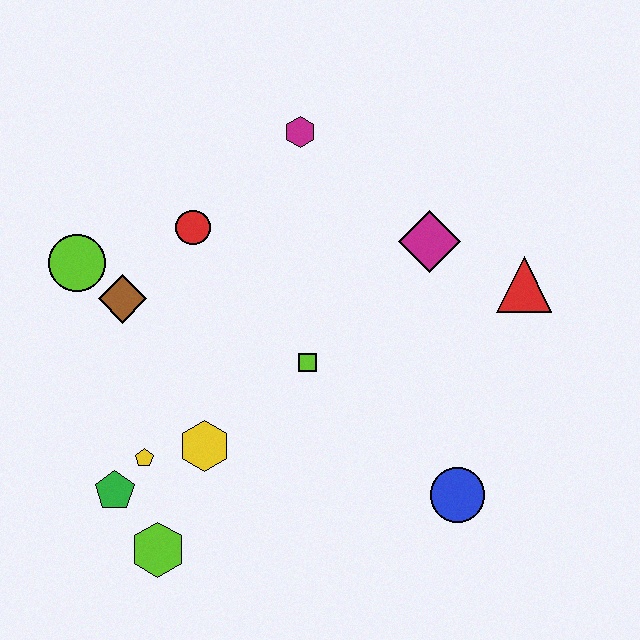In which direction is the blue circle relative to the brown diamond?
The blue circle is to the right of the brown diamond.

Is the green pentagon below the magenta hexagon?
Yes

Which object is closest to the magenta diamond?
The red triangle is closest to the magenta diamond.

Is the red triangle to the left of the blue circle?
No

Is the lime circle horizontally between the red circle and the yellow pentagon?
No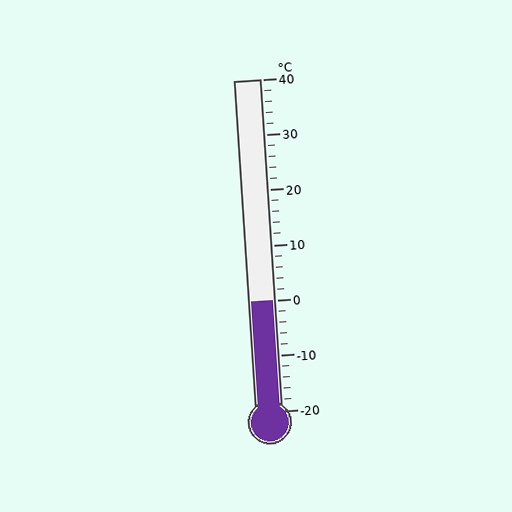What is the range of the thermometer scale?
The thermometer scale ranges from -20°C to 40°C.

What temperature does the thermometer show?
The thermometer shows approximately 0°C.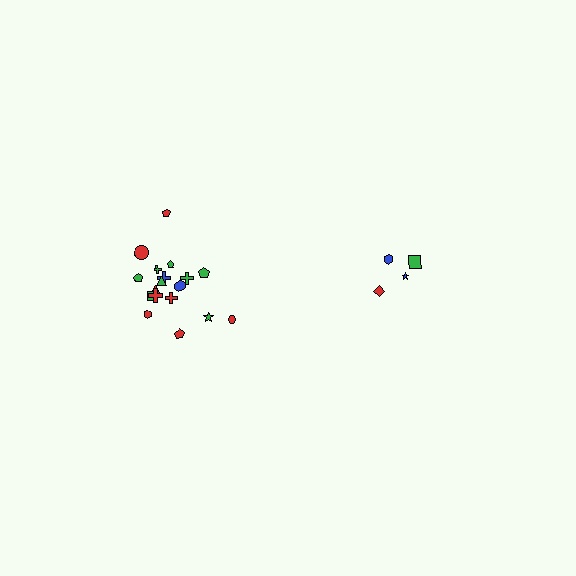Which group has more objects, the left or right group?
The left group.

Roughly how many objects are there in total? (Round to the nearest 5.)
Roughly 20 objects in total.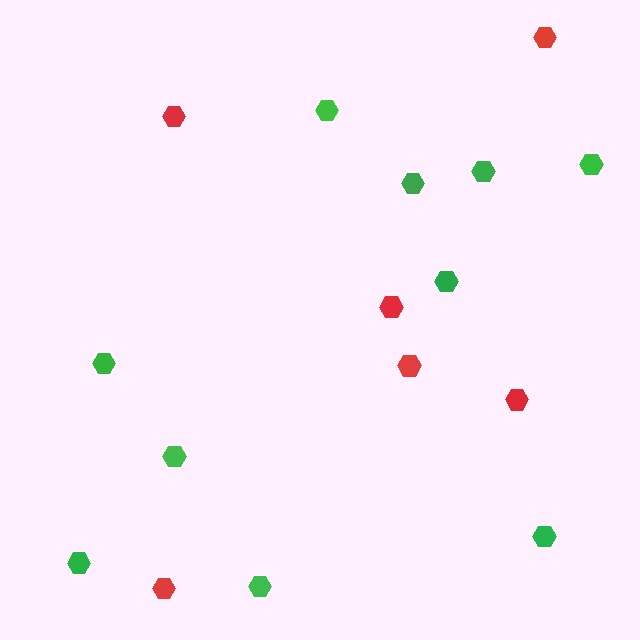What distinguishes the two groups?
There are 2 groups: one group of green hexagons (10) and one group of red hexagons (6).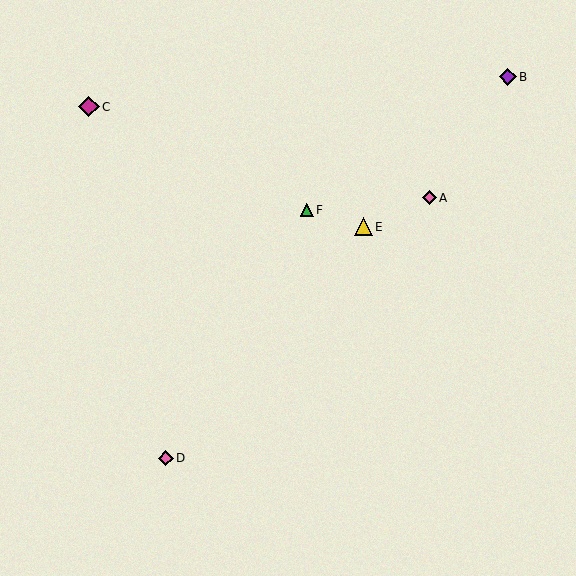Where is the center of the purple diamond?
The center of the purple diamond is at (508, 77).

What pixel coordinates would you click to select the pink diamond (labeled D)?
Click at (166, 458) to select the pink diamond D.